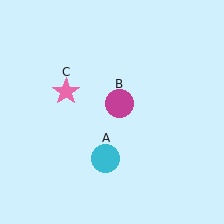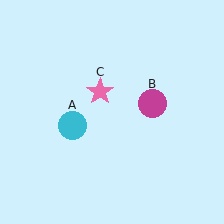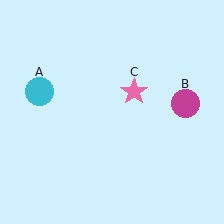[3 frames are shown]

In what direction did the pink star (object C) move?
The pink star (object C) moved right.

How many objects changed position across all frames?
3 objects changed position: cyan circle (object A), magenta circle (object B), pink star (object C).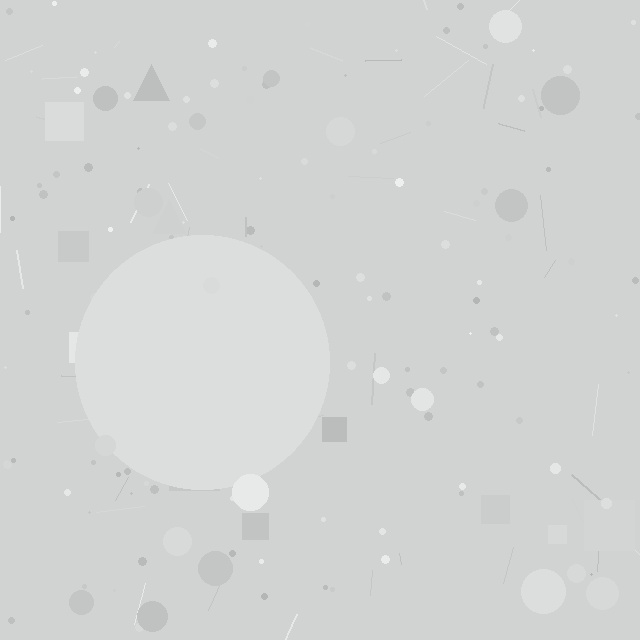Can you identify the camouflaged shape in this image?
The camouflaged shape is a circle.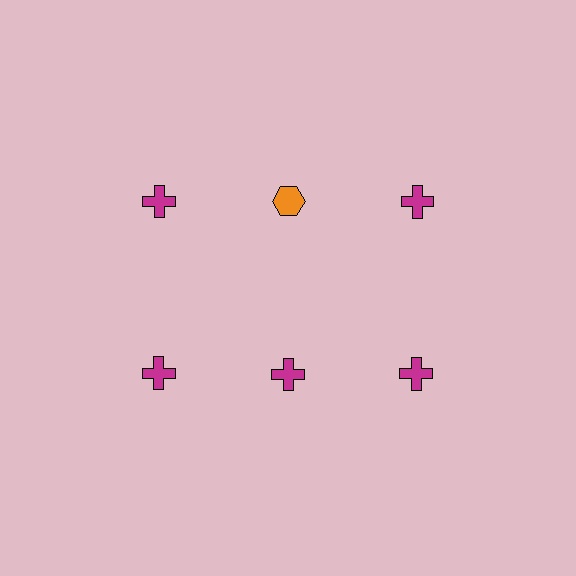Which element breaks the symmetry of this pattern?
The orange hexagon in the top row, second from left column breaks the symmetry. All other shapes are magenta crosses.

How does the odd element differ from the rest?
It differs in both color (orange instead of magenta) and shape (hexagon instead of cross).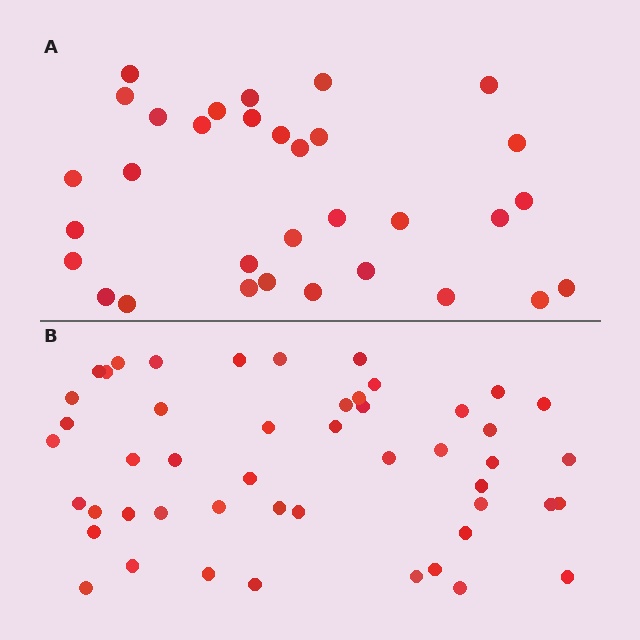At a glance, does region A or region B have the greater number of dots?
Region B (the bottom region) has more dots.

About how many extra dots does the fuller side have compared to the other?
Region B has approximately 15 more dots than region A.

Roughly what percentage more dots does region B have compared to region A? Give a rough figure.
About 55% more.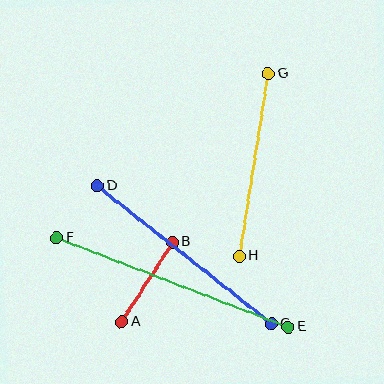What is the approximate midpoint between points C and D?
The midpoint is at approximately (184, 255) pixels.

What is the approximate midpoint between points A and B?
The midpoint is at approximately (147, 282) pixels.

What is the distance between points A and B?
The distance is approximately 95 pixels.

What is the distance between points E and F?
The distance is approximately 248 pixels.